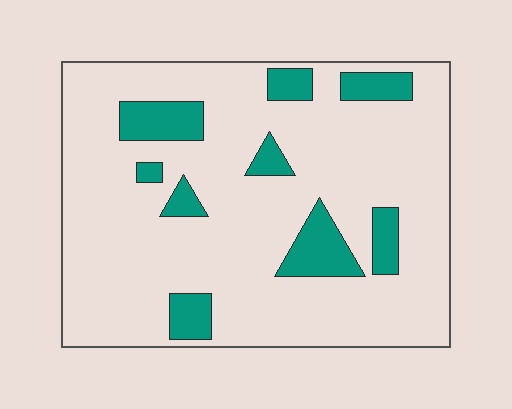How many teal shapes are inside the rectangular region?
9.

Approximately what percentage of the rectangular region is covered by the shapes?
Approximately 15%.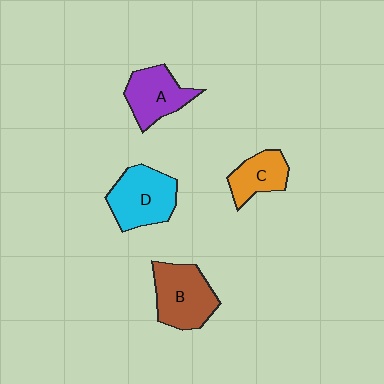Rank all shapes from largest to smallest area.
From largest to smallest: D (cyan), B (brown), A (purple), C (orange).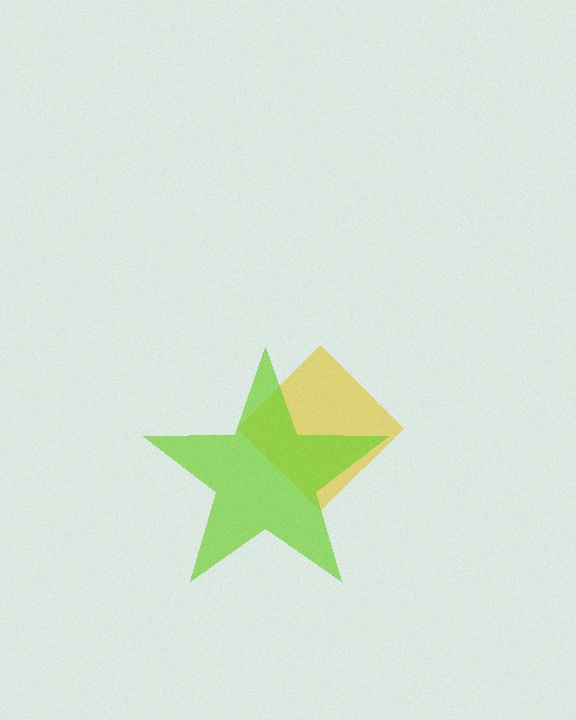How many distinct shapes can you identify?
There are 2 distinct shapes: a yellow diamond, a lime star.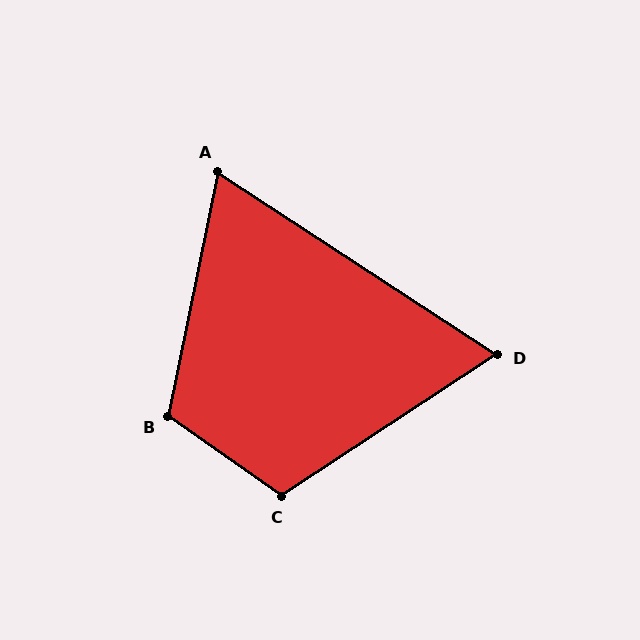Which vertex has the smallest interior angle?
D, at approximately 67 degrees.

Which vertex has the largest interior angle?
B, at approximately 113 degrees.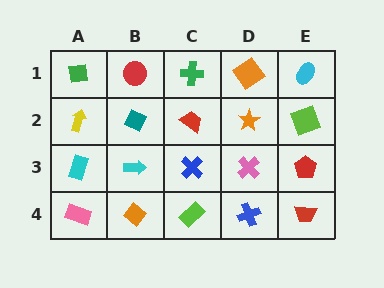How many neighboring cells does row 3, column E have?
3.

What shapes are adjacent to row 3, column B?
A teal diamond (row 2, column B), an orange diamond (row 4, column B), a cyan rectangle (row 3, column A), a blue cross (row 3, column C).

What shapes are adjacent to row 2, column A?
A green square (row 1, column A), a cyan rectangle (row 3, column A), a teal diamond (row 2, column B).